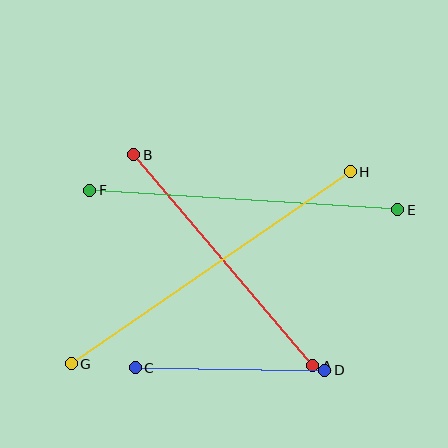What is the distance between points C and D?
The distance is approximately 190 pixels.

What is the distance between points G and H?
The distance is approximately 339 pixels.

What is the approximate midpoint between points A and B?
The midpoint is at approximately (223, 260) pixels.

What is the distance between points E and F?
The distance is approximately 309 pixels.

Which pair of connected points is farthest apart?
Points G and H are farthest apart.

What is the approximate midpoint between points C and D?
The midpoint is at approximately (230, 369) pixels.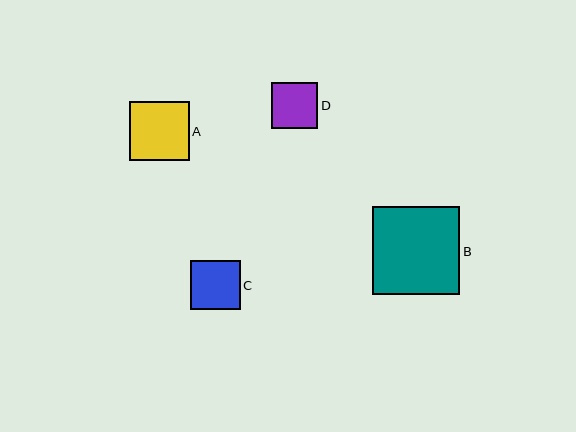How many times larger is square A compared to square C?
Square A is approximately 1.2 times the size of square C.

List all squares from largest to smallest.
From largest to smallest: B, A, C, D.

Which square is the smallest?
Square D is the smallest with a size of approximately 46 pixels.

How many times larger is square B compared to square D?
Square B is approximately 1.9 times the size of square D.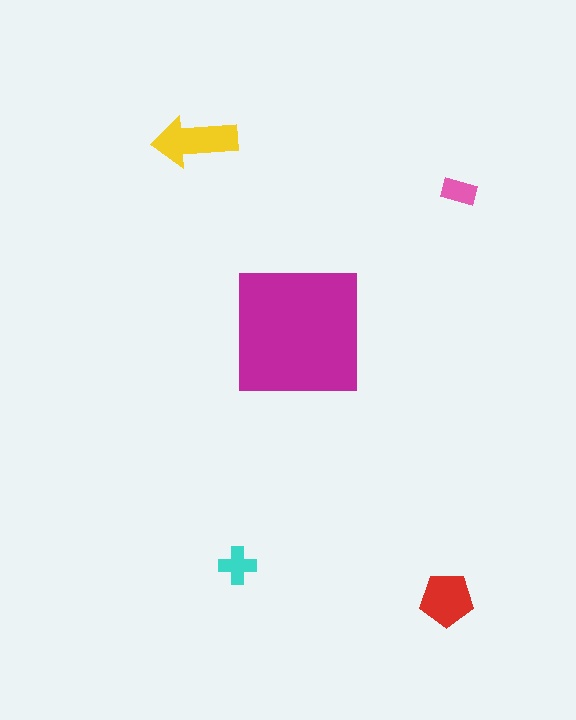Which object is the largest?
The magenta square.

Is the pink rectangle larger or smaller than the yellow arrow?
Smaller.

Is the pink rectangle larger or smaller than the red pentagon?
Smaller.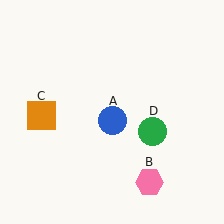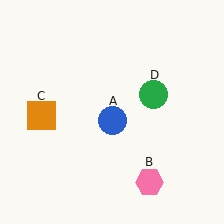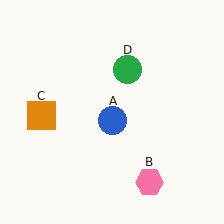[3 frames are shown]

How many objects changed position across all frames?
1 object changed position: green circle (object D).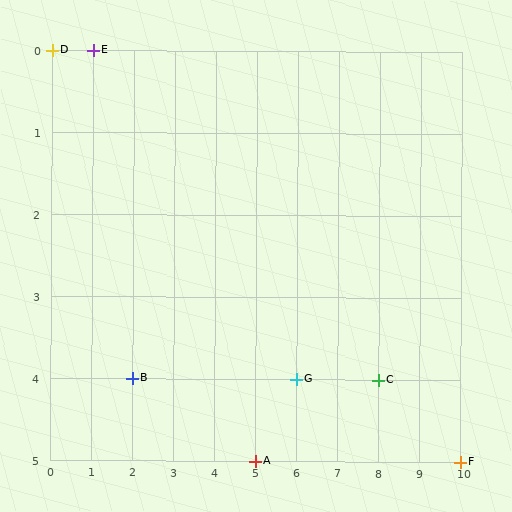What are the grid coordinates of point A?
Point A is at grid coordinates (5, 5).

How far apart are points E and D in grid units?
Points E and D are 1 column apart.